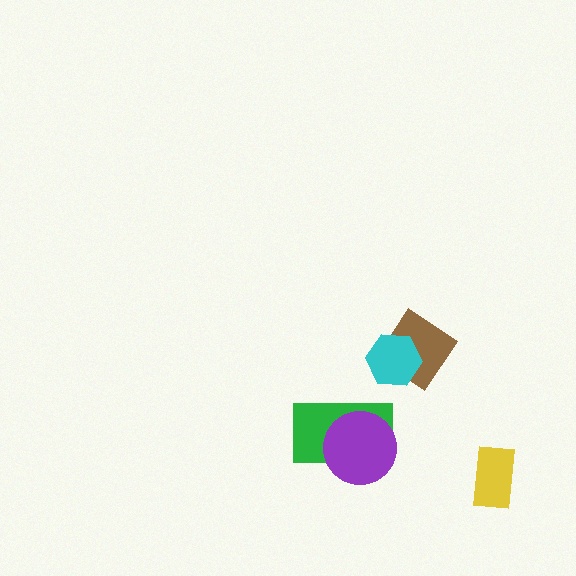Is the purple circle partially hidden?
No, no other shape covers it.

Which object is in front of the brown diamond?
The cyan hexagon is in front of the brown diamond.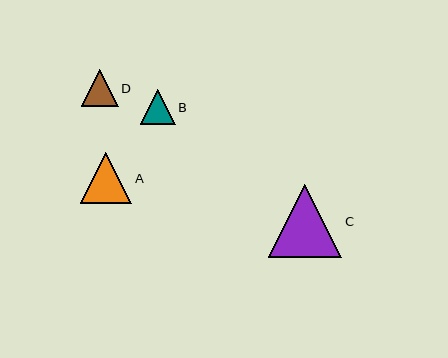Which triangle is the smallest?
Triangle B is the smallest with a size of approximately 35 pixels.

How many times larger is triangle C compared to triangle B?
Triangle C is approximately 2.1 times the size of triangle B.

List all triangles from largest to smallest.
From largest to smallest: C, A, D, B.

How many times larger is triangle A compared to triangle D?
Triangle A is approximately 1.4 times the size of triangle D.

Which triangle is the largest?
Triangle C is the largest with a size of approximately 74 pixels.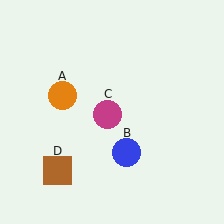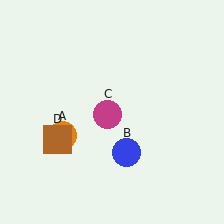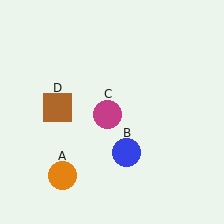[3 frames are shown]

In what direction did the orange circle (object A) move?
The orange circle (object A) moved down.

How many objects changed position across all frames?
2 objects changed position: orange circle (object A), brown square (object D).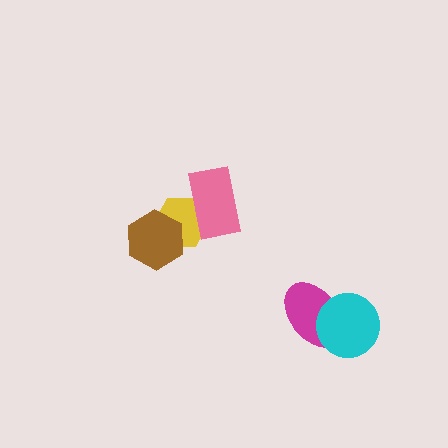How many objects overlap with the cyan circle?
1 object overlaps with the cyan circle.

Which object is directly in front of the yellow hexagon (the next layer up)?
The pink rectangle is directly in front of the yellow hexagon.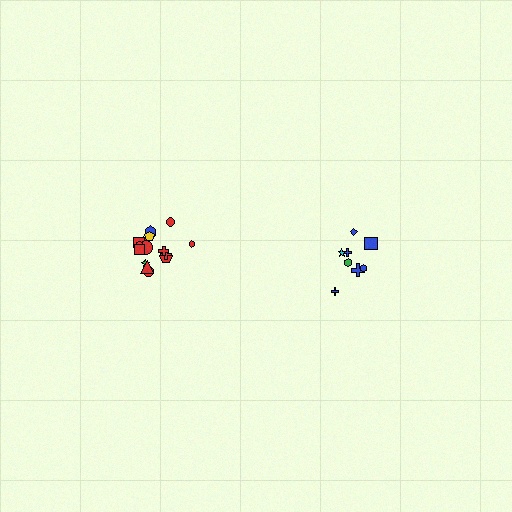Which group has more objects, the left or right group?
The left group.